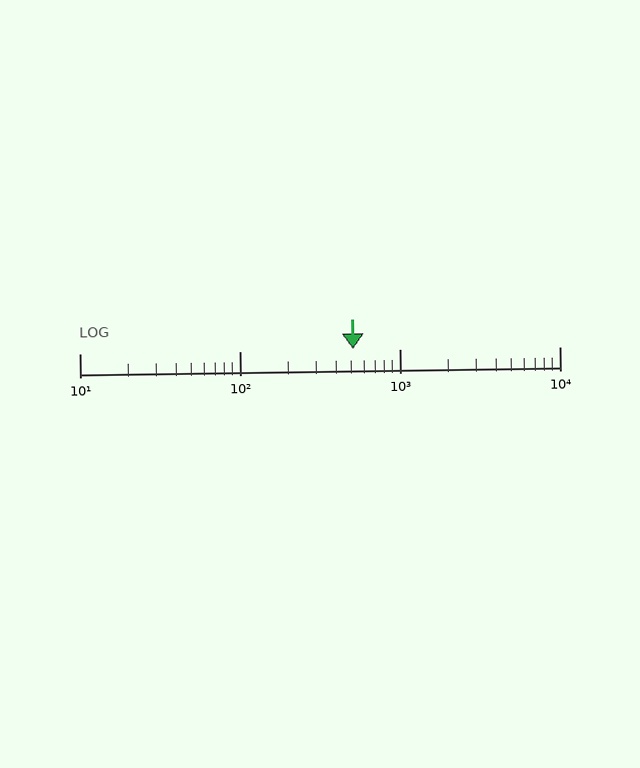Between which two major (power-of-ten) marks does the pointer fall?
The pointer is between 100 and 1000.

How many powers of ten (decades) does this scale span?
The scale spans 3 decades, from 10 to 10000.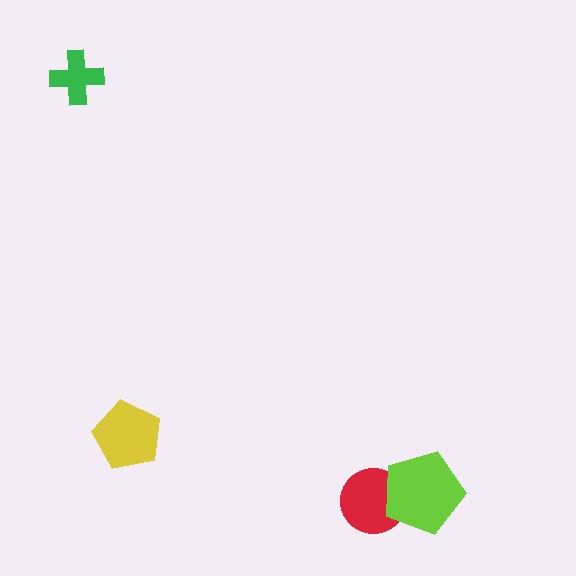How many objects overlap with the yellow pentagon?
0 objects overlap with the yellow pentagon.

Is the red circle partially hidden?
Yes, it is partially covered by another shape.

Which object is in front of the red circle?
The lime pentagon is in front of the red circle.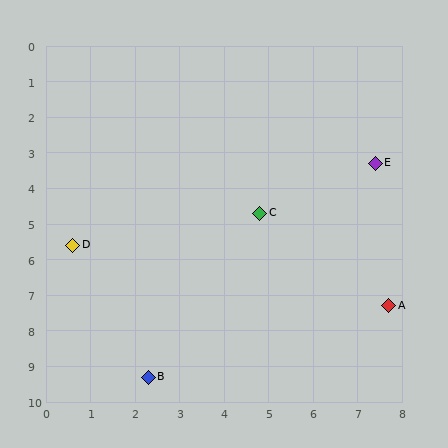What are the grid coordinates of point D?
Point D is at approximately (0.6, 5.6).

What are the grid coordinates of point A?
Point A is at approximately (7.7, 7.3).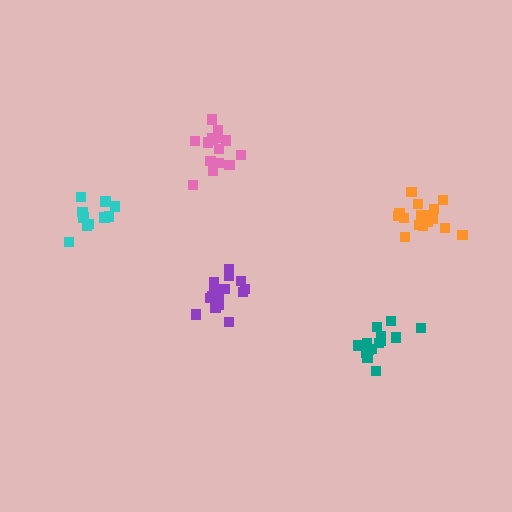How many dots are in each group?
Group 1: 16 dots, Group 2: 15 dots, Group 3: 16 dots, Group 4: 16 dots, Group 5: 12 dots (75 total).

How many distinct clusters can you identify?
There are 5 distinct clusters.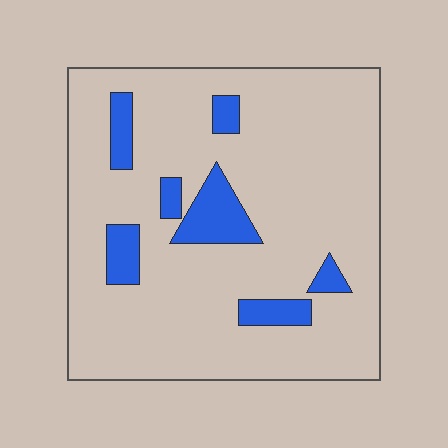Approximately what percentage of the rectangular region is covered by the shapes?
Approximately 15%.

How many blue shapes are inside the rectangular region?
7.